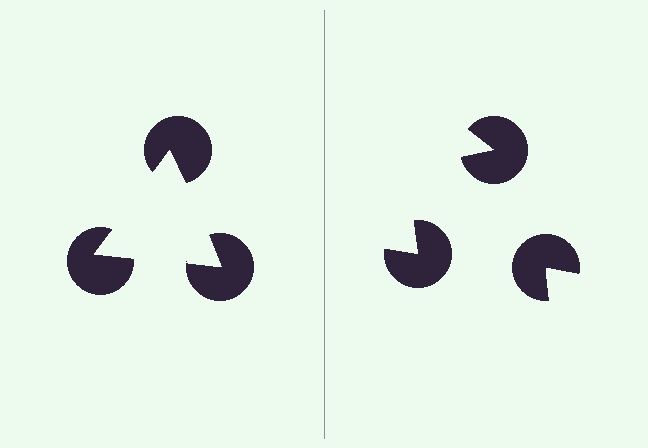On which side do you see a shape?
An illusory triangle appears on the left side. On the right side the wedge cuts are rotated, so no coherent shape forms.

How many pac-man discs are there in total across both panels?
6 — 3 on each side.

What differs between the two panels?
The pac-man discs are positioned identically on both sides; only the wedge orientations differ. On the left they align to a triangle; on the right they are misaligned.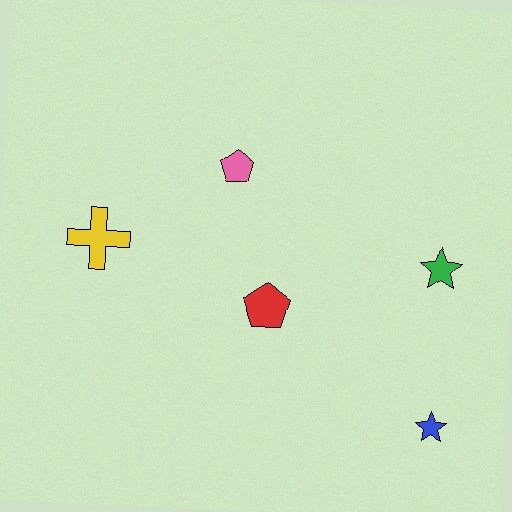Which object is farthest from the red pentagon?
The blue star is farthest from the red pentagon.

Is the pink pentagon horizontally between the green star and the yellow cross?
Yes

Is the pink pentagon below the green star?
No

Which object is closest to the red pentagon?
The pink pentagon is closest to the red pentagon.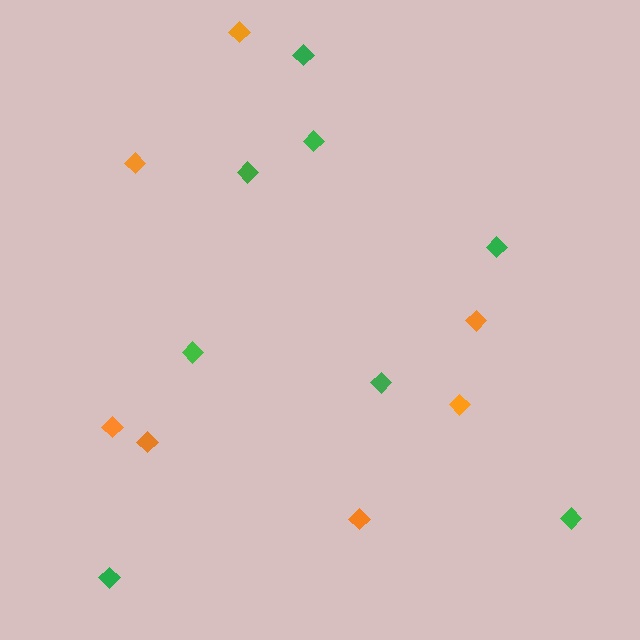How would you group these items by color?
There are 2 groups: one group of green diamonds (8) and one group of orange diamonds (7).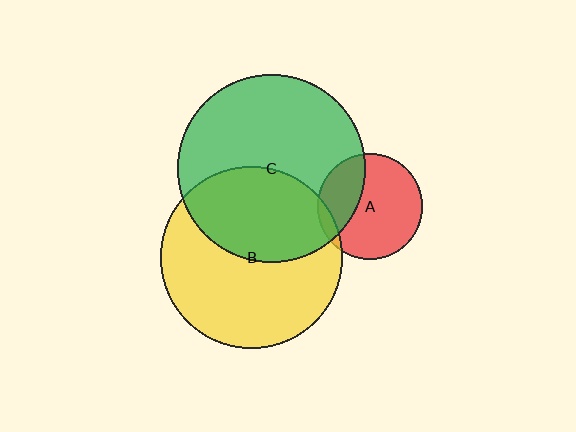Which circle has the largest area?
Circle C (green).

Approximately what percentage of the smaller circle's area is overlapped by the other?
Approximately 40%.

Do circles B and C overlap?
Yes.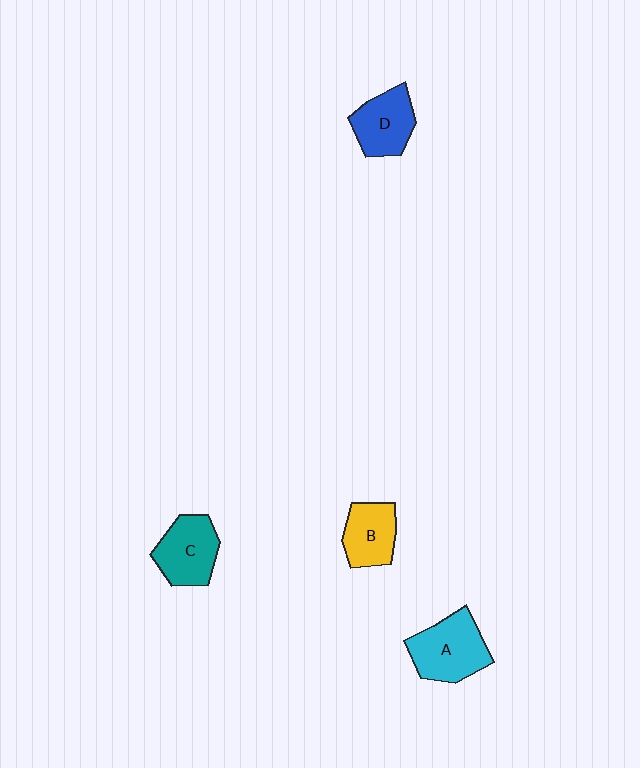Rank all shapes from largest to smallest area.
From largest to smallest: A (cyan), C (teal), D (blue), B (yellow).